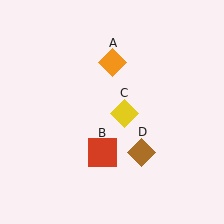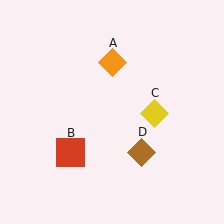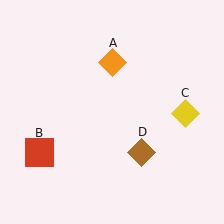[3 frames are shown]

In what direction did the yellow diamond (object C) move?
The yellow diamond (object C) moved right.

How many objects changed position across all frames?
2 objects changed position: red square (object B), yellow diamond (object C).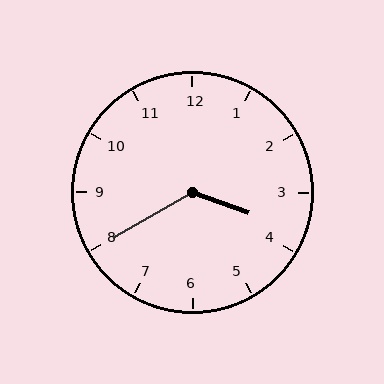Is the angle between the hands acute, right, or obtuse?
It is obtuse.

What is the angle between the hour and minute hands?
Approximately 130 degrees.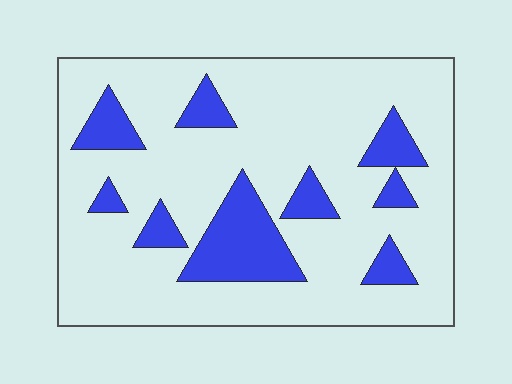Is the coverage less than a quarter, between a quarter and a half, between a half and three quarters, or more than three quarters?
Less than a quarter.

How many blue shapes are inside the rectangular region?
9.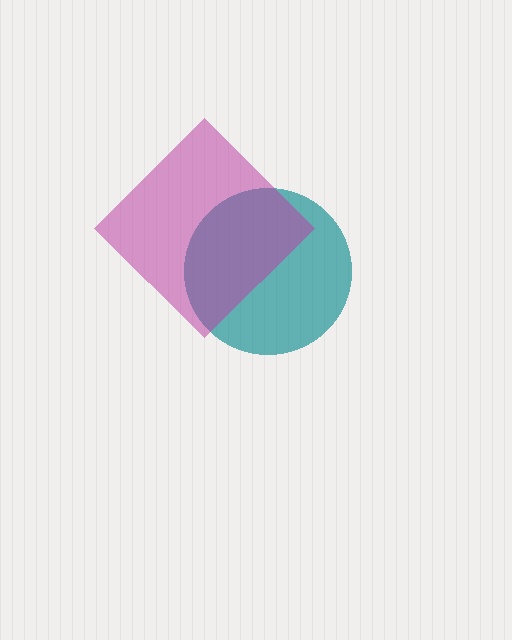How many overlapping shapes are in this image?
There are 2 overlapping shapes in the image.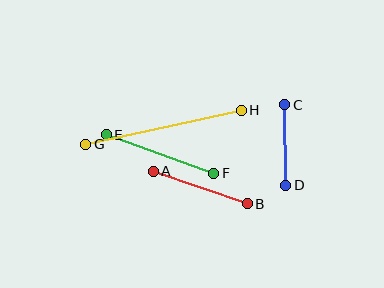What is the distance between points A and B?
The distance is approximately 100 pixels.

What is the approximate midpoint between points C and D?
The midpoint is at approximately (285, 145) pixels.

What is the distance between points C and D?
The distance is approximately 80 pixels.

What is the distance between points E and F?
The distance is approximately 114 pixels.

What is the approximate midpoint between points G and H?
The midpoint is at approximately (164, 127) pixels.